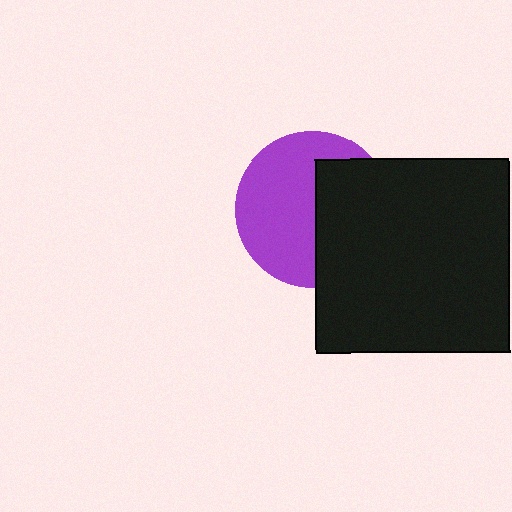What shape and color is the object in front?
The object in front is a black square.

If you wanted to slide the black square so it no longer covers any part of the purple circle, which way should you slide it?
Slide it right — that is the most direct way to separate the two shapes.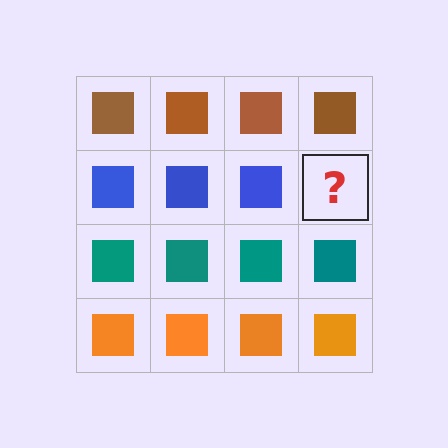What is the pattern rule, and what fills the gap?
The rule is that each row has a consistent color. The gap should be filled with a blue square.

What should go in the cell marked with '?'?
The missing cell should contain a blue square.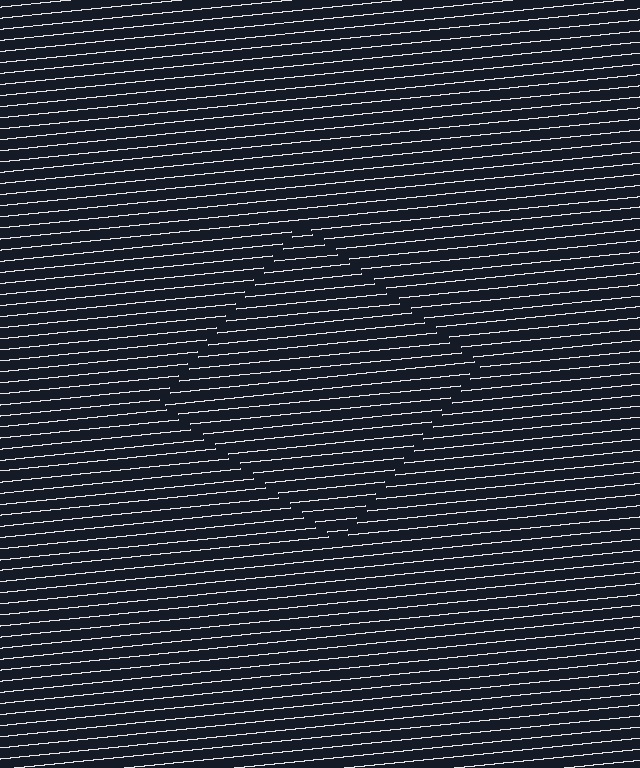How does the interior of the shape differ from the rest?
The interior of the shape contains the same grating, shifted by half a period — the contour is defined by the phase discontinuity where line-ends from the inner and outer gratings abut.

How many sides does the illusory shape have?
4 sides — the line-ends trace a square.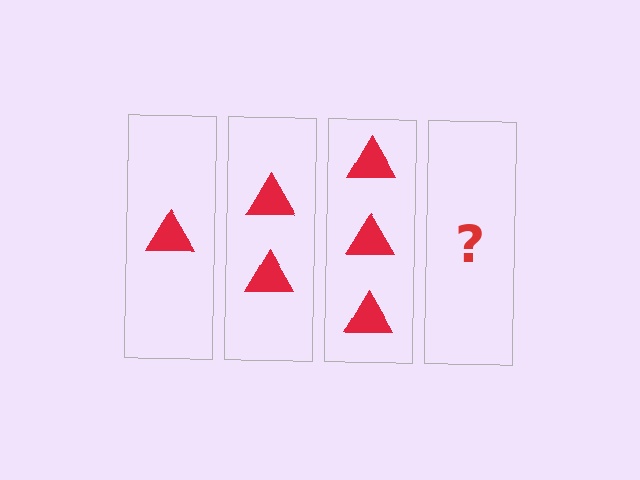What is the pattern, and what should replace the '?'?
The pattern is that each step adds one more triangle. The '?' should be 4 triangles.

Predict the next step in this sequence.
The next step is 4 triangles.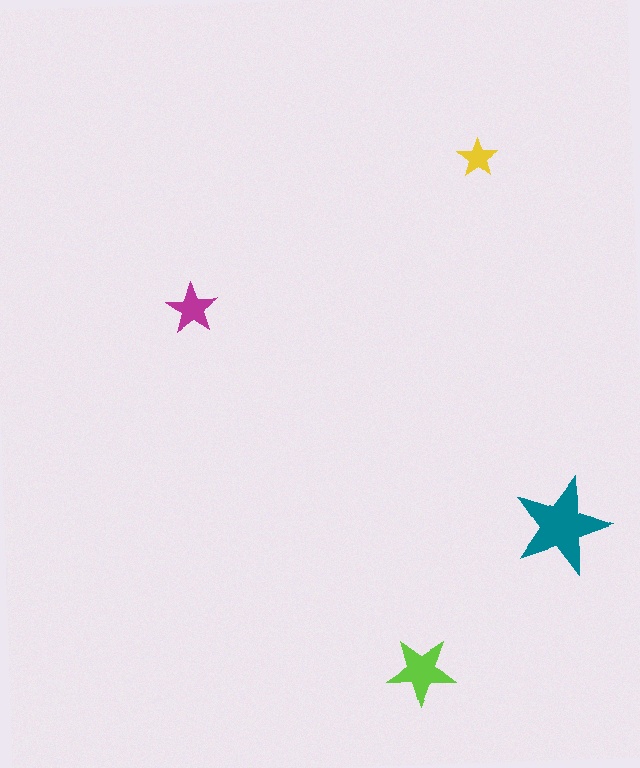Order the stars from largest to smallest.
the teal one, the lime one, the magenta one, the yellow one.